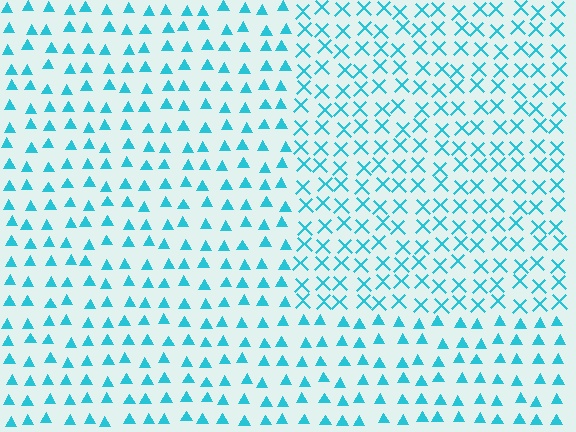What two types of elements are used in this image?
The image uses X marks inside the rectangle region and triangles outside it.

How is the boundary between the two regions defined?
The boundary is defined by a change in element shape: X marks inside vs. triangles outside. All elements share the same color and spacing.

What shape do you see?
I see a rectangle.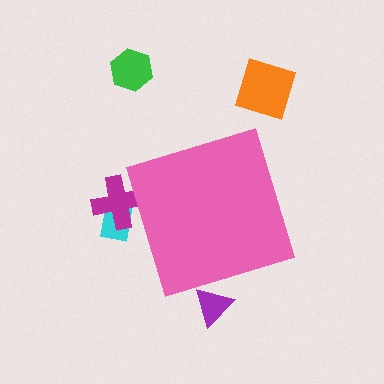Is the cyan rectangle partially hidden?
Yes, the cyan rectangle is partially hidden behind the pink diamond.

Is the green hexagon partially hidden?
No, the green hexagon is fully visible.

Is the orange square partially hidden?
No, the orange square is fully visible.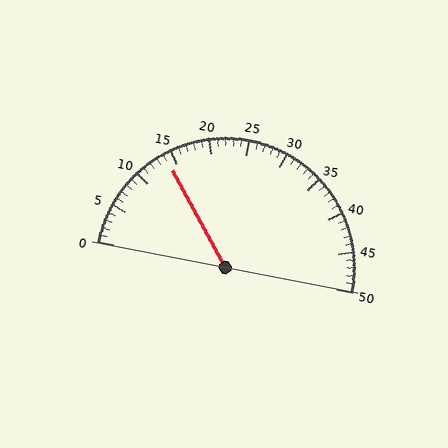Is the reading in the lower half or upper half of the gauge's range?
The reading is in the lower half of the range (0 to 50).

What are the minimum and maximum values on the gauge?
The gauge ranges from 0 to 50.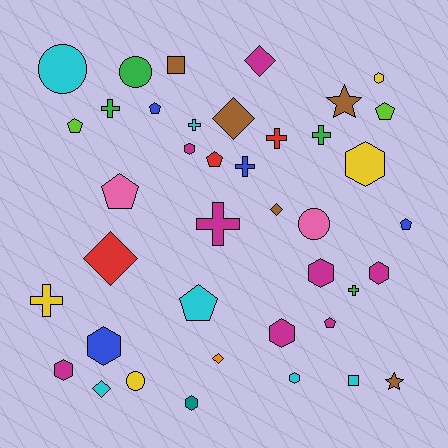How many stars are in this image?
There are 2 stars.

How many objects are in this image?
There are 40 objects.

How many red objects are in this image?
There are 3 red objects.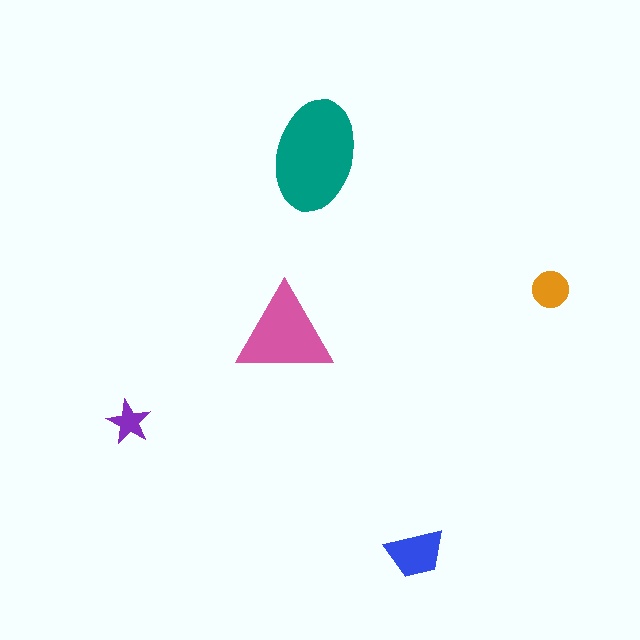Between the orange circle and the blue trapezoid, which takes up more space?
The blue trapezoid.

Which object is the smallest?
The purple star.